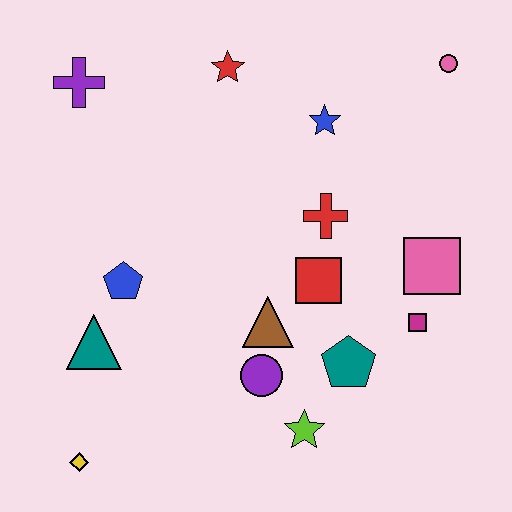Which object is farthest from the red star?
The yellow diamond is farthest from the red star.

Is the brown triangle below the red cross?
Yes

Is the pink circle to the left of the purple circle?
No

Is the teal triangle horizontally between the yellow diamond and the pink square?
Yes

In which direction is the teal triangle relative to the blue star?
The teal triangle is to the left of the blue star.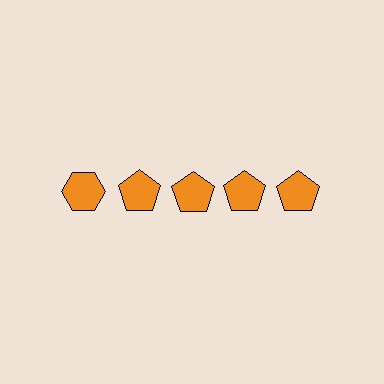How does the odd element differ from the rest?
It has a different shape: hexagon instead of pentagon.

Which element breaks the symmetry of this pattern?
The orange hexagon in the top row, leftmost column breaks the symmetry. All other shapes are orange pentagons.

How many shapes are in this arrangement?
There are 5 shapes arranged in a grid pattern.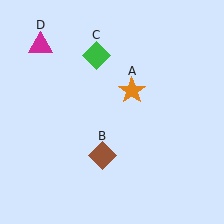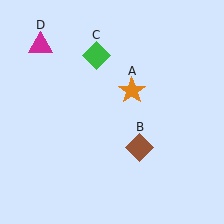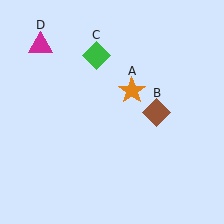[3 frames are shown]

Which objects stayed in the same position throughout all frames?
Orange star (object A) and green diamond (object C) and magenta triangle (object D) remained stationary.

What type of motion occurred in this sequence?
The brown diamond (object B) rotated counterclockwise around the center of the scene.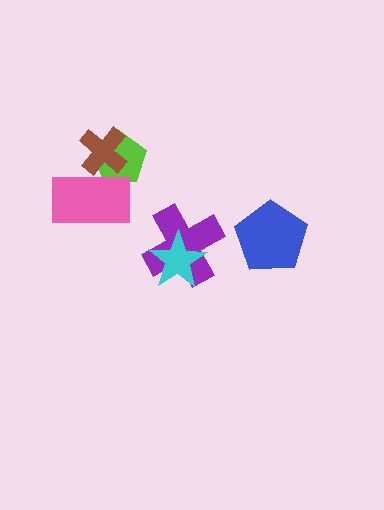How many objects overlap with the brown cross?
2 objects overlap with the brown cross.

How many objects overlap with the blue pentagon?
0 objects overlap with the blue pentagon.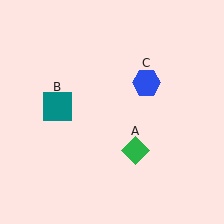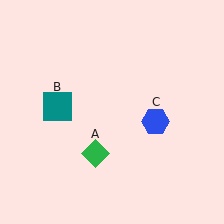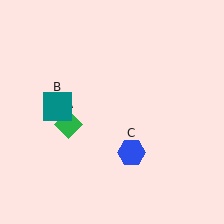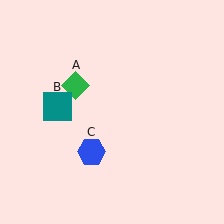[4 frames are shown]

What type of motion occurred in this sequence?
The green diamond (object A), blue hexagon (object C) rotated clockwise around the center of the scene.